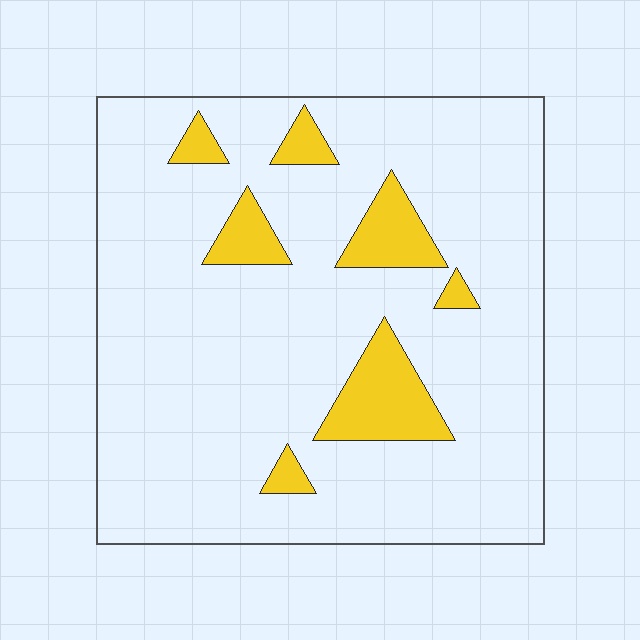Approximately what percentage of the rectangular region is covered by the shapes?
Approximately 10%.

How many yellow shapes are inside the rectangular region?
7.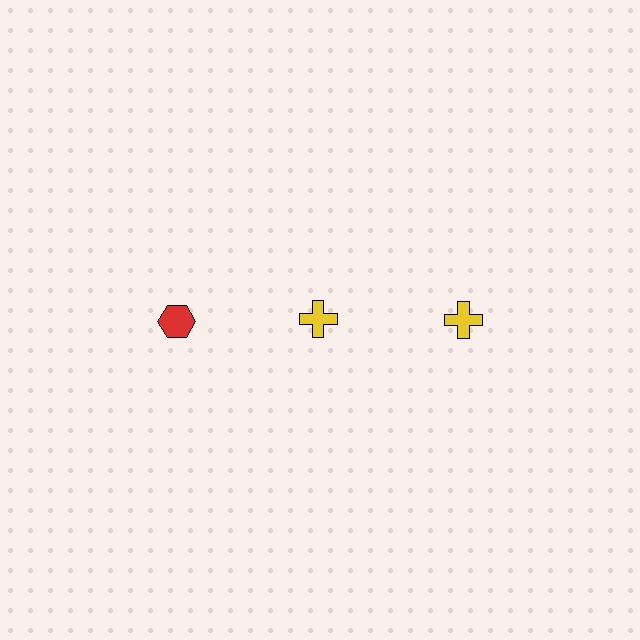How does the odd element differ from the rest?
It differs in both color (red instead of yellow) and shape (hexagon instead of cross).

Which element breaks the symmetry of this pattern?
The red hexagon in the top row, leftmost column breaks the symmetry. All other shapes are yellow crosses.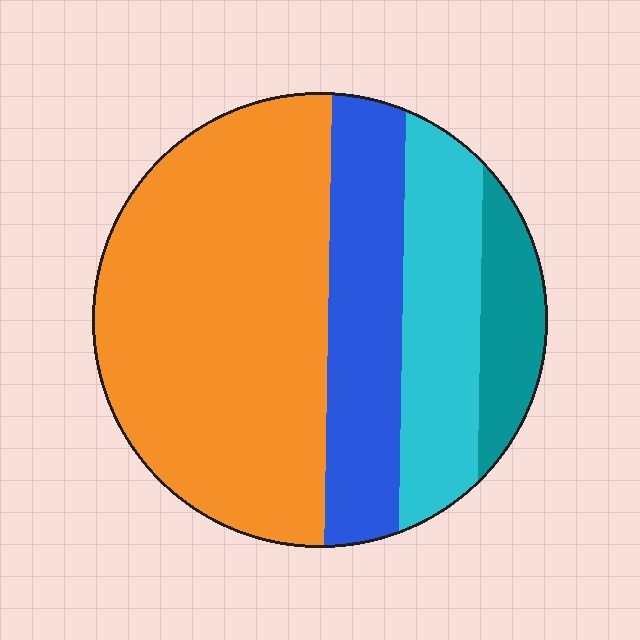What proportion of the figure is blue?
Blue takes up about one fifth (1/5) of the figure.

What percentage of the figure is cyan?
Cyan covers around 20% of the figure.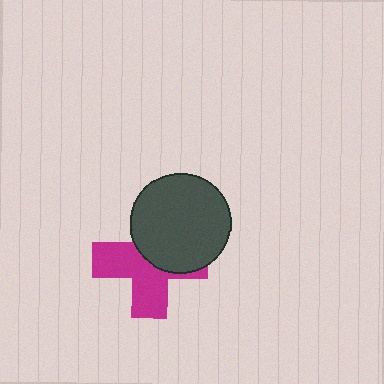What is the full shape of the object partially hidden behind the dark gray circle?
The partially hidden object is a magenta cross.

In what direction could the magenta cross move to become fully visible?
The magenta cross could move toward the lower-left. That would shift it out from behind the dark gray circle entirely.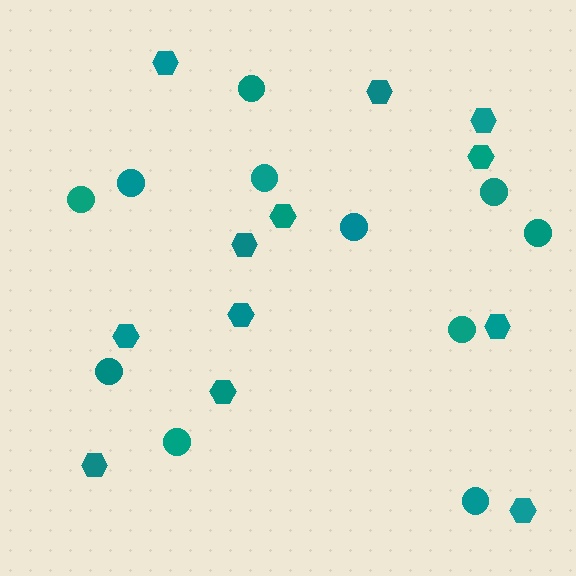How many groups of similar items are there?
There are 2 groups: one group of circles (11) and one group of hexagons (12).